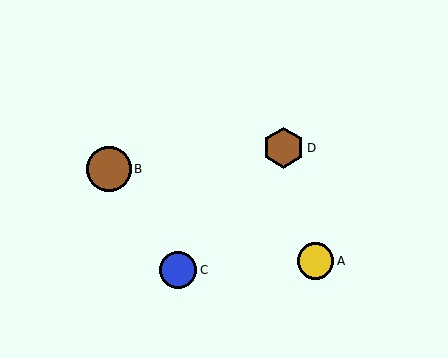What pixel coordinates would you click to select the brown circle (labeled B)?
Click at (109, 169) to select the brown circle B.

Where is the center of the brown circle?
The center of the brown circle is at (109, 169).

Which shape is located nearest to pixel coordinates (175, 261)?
The blue circle (labeled C) at (178, 270) is nearest to that location.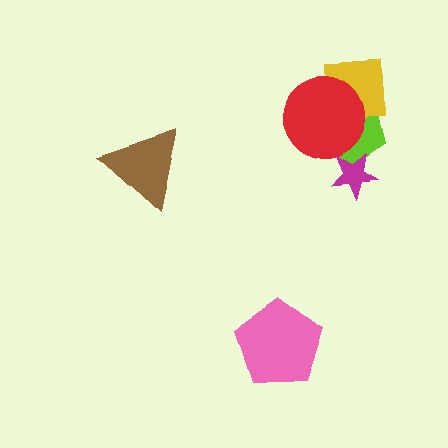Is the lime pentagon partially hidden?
Yes, it is partially covered by another shape.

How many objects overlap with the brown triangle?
0 objects overlap with the brown triangle.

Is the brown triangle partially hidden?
No, no other shape covers it.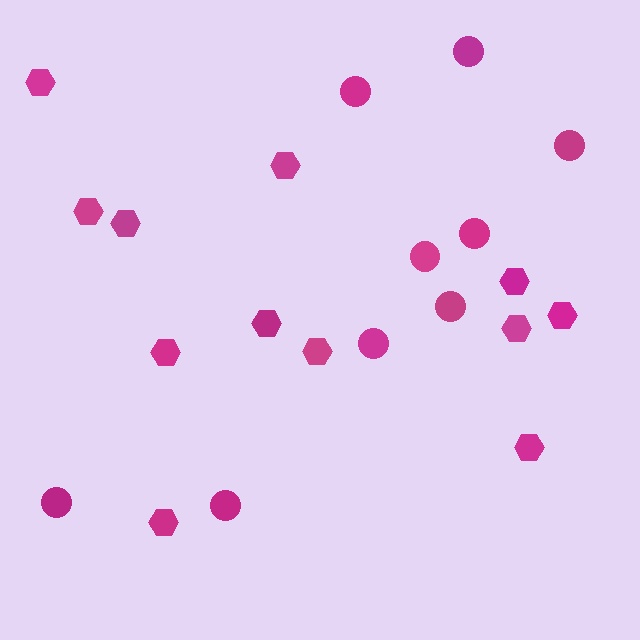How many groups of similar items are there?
There are 2 groups: one group of circles (9) and one group of hexagons (12).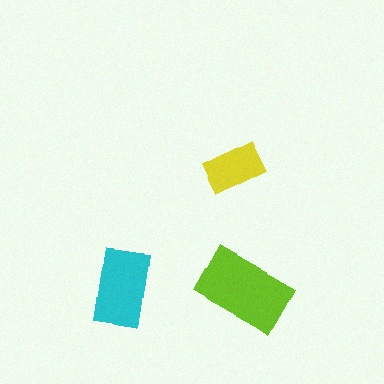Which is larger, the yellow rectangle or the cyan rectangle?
The cyan one.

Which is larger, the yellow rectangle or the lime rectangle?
The lime one.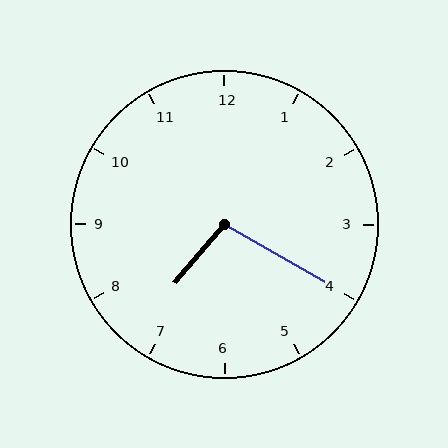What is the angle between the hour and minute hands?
Approximately 100 degrees.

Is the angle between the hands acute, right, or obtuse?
It is obtuse.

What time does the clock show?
7:20.